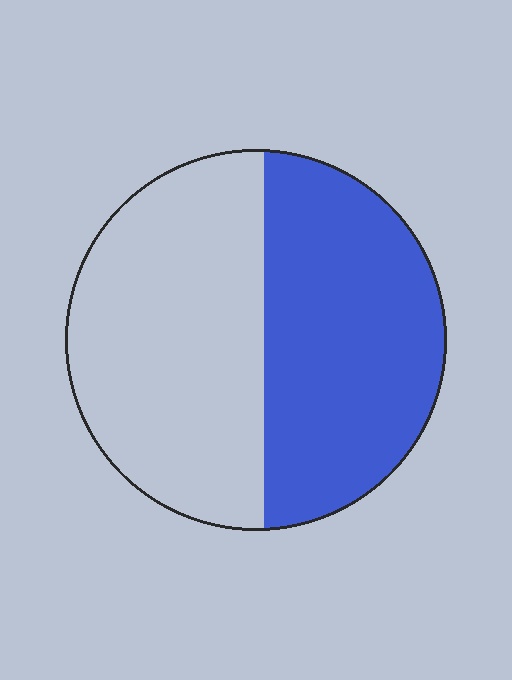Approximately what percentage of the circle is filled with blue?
Approximately 45%.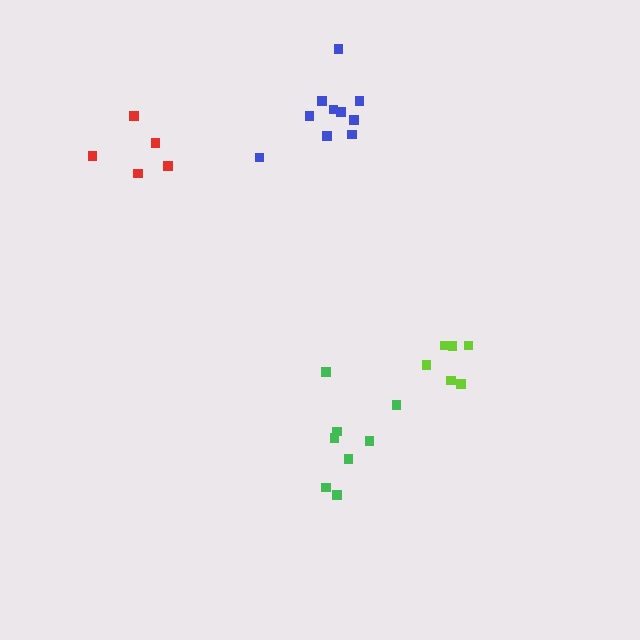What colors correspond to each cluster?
The clusters are colored: green, red, lime, blue.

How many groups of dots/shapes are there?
There are 4 groups.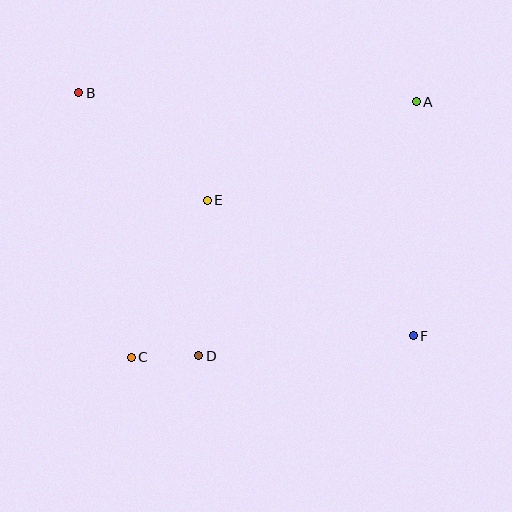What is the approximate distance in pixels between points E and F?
The distance between E and F is approximately 247 pixels.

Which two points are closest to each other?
Points C and D are closest to each other.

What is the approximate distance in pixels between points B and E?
The distance between B and E is approximately 168 pixels.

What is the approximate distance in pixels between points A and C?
The distance between A and C is approximately 383 pixels.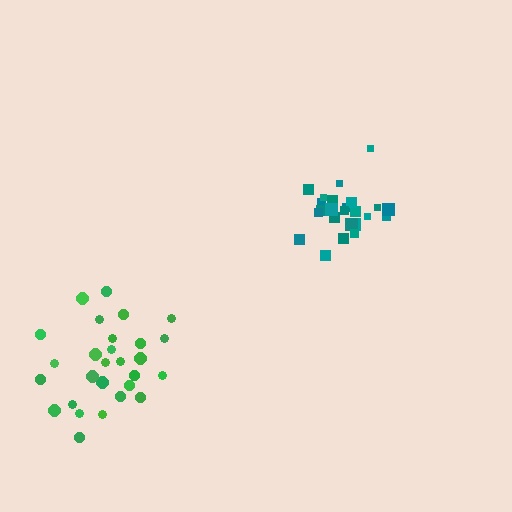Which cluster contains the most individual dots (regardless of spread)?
Green (28).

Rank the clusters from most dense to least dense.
teal, green.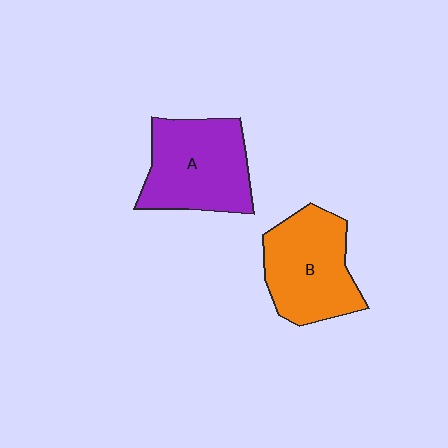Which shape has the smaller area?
Shape B (orange).